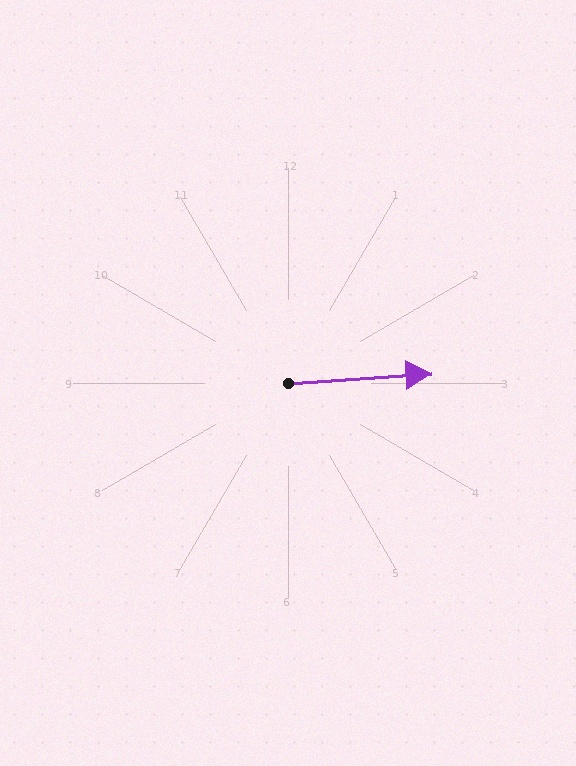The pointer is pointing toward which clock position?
Roughly 3 o'clock.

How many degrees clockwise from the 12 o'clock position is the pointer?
Approximately 86 degrees.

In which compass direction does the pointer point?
East.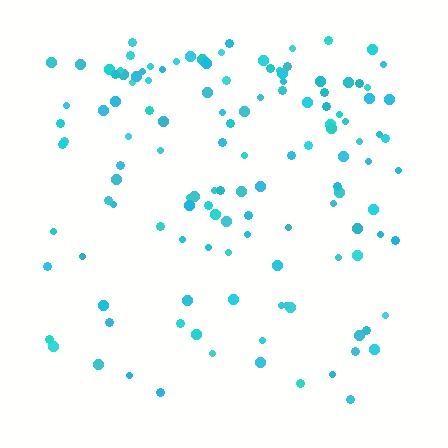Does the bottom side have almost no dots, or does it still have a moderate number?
Still a moderate number, just noticeably fewer than the top.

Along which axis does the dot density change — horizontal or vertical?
Vertical.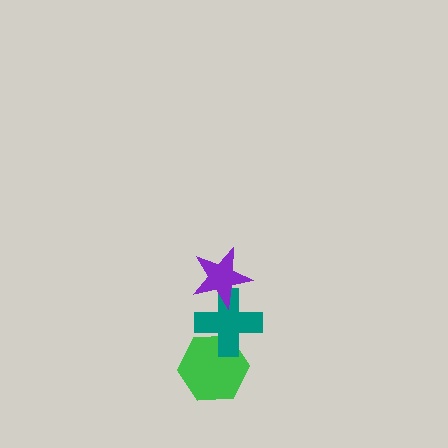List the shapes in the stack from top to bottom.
From top to bottom: the purple star, the teal cross, the green hexagon.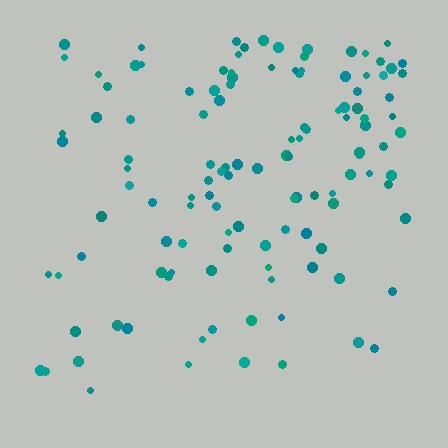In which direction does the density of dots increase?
From bottom to top, with the top side densest.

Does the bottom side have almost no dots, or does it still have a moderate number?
Still a moderate number, just noticeably fewer than the top.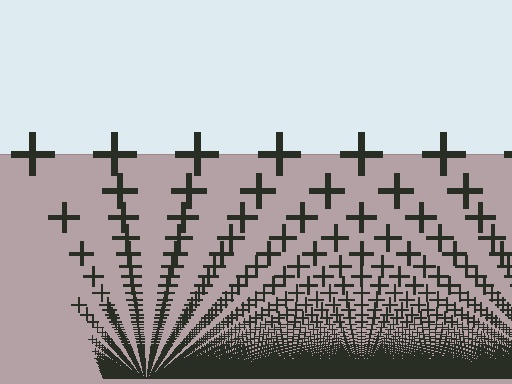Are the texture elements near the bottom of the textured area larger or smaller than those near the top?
Smaller. The gradient is inverted — elements near the bottom are smaller and denser.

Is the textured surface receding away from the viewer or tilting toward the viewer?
The surface appears to tilt toward the viewer. Texture elements get larger and sparser toward the top.